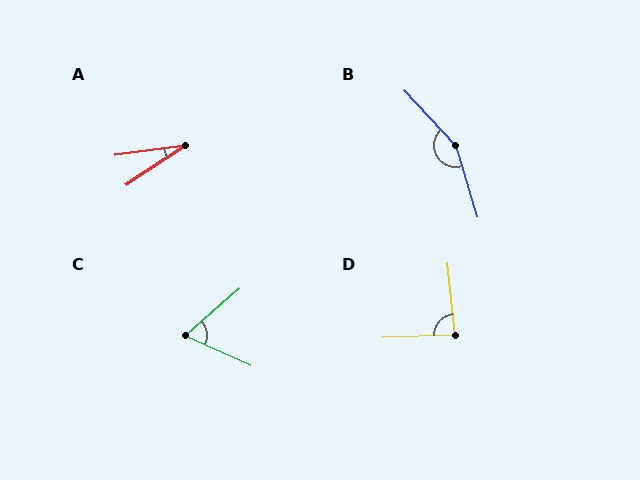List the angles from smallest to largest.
A (26°), C (65°), D (86°), B (154°).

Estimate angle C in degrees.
Approximately 65 degrees.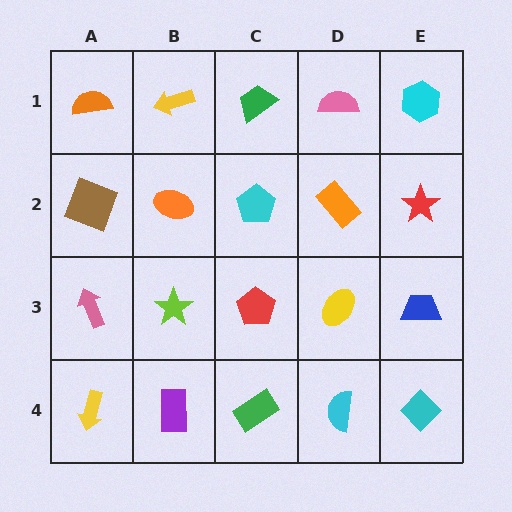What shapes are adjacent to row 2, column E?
A cyan hexagon (row 1, column E), a blue trapezoid (row 3, column E), an orange rectangle (row 2, column D).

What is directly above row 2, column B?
A yellow arrow.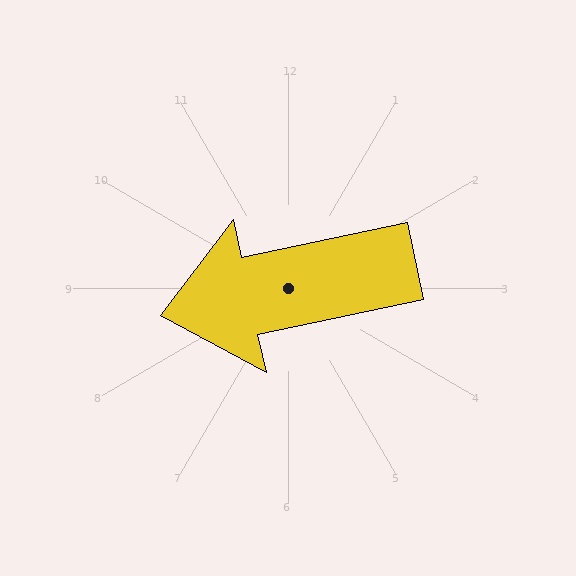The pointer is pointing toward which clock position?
Roughly 9 o'clock.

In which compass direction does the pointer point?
West.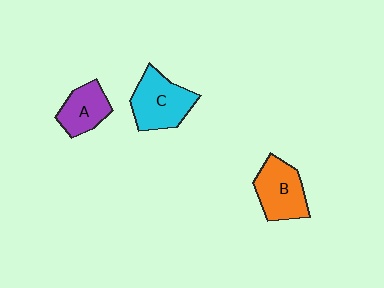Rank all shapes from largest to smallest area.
From largest to smallest: C (cyan), B (orange), A (purple).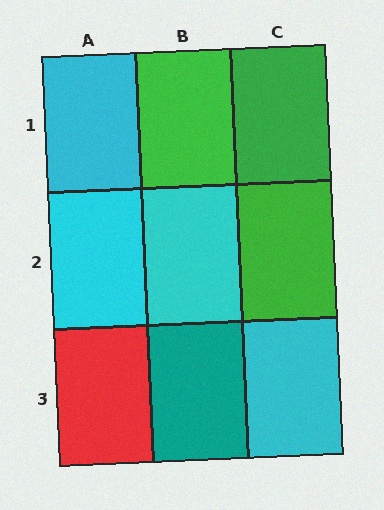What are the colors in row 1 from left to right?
Cyan, green, green.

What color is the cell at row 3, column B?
Teal.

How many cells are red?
1 cell is red.